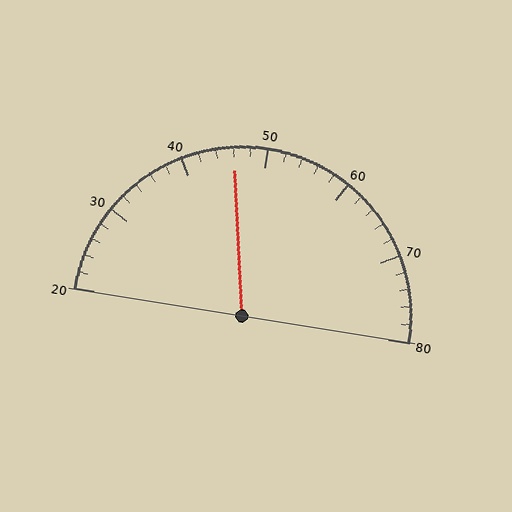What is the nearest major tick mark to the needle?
The nearest major tick mark is 50.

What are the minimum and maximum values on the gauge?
The gauge ranges from 20 to 80.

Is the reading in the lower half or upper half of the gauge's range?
The reading is in the lower half of the range (20 to 80).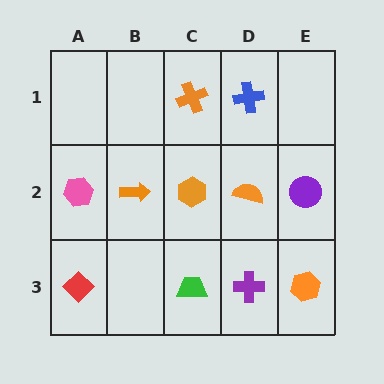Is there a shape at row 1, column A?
No, that cell is empty.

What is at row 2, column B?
An orange arrow.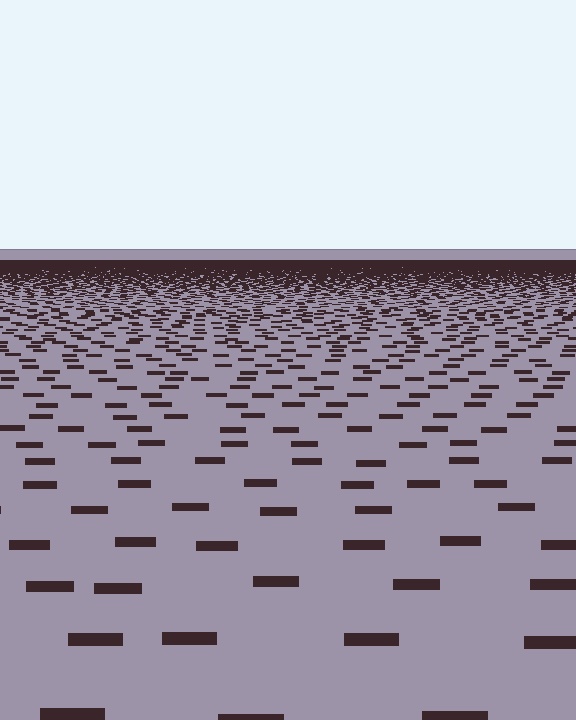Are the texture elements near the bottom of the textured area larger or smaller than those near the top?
Larger. Near the bottom, elements are closer to the viewer and appear at a bigger on-screen size.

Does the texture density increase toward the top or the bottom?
Density increases toward the top.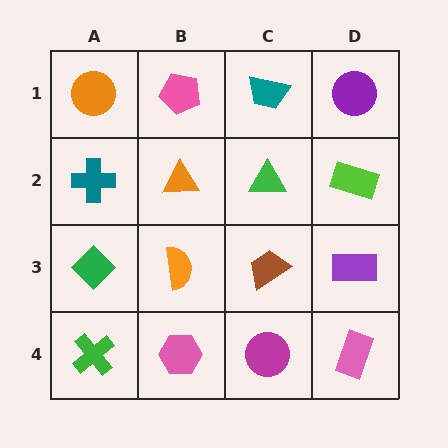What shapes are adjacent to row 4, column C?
A brown trapezoid (row 3, column C), a pink hexagon (row 4, column B), a pink rectangle (row 4, column D).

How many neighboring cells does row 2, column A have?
3.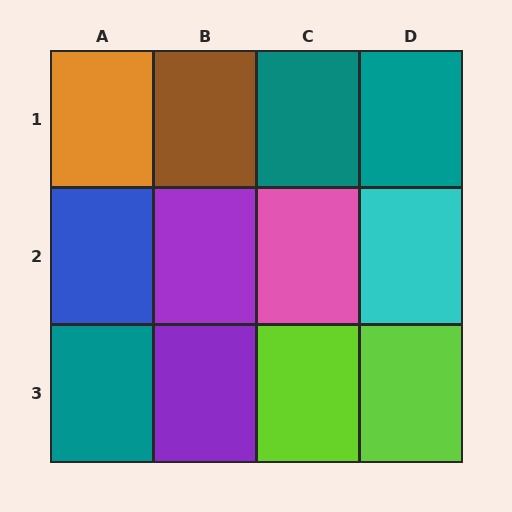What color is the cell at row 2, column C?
Pink.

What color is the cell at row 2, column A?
Blue.